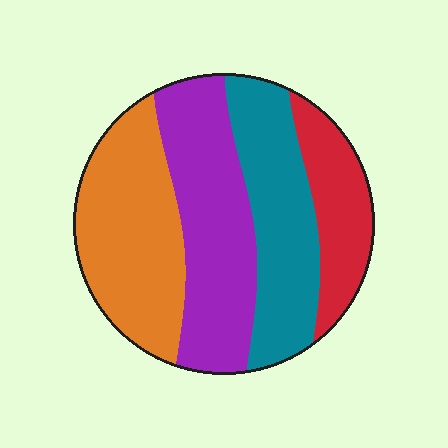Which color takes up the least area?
Red, at roughly 15%.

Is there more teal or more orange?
Orange.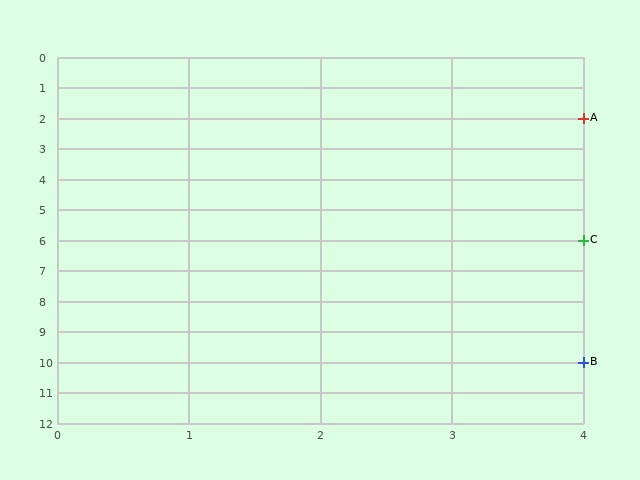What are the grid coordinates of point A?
Point A is at grid coordinates (4, 2).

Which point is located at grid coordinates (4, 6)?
Point C is at (4, 6).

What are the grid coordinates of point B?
Point B is at grid coordinates (4, 10).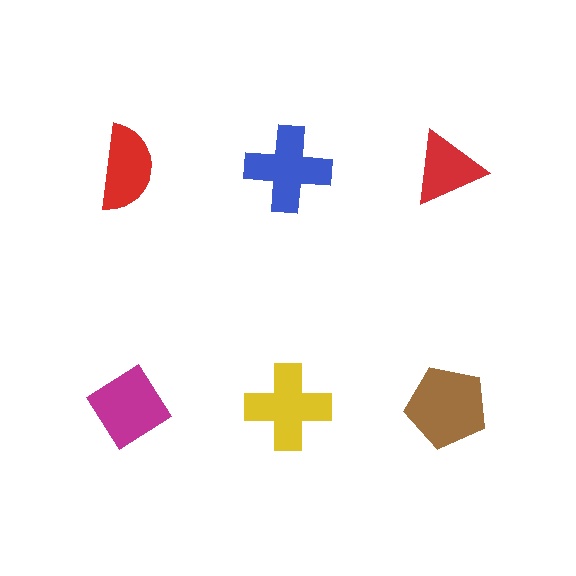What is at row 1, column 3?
A red triangle.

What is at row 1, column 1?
A red semicircle.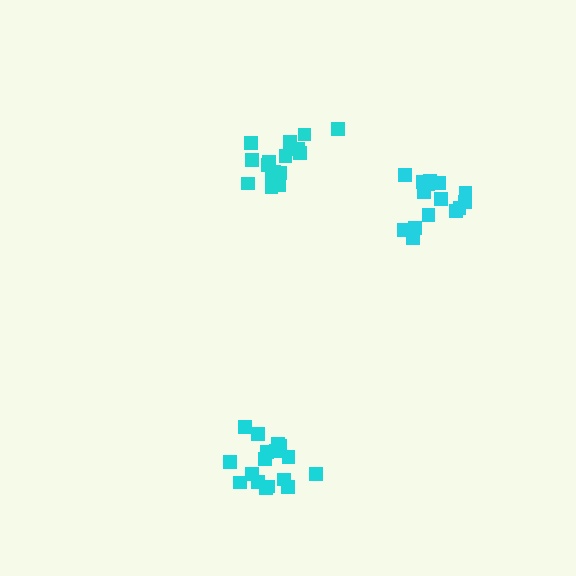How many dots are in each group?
Group 1: 17 dots, Group 2: 15 dots, Group 3: 16 dots (48 total).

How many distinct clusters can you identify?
There are 3 distinct clusters.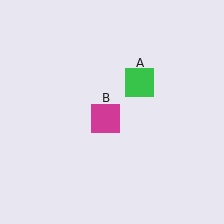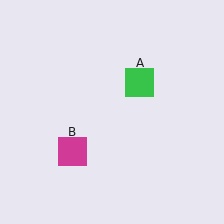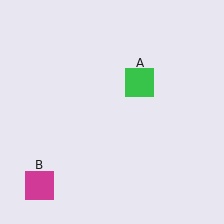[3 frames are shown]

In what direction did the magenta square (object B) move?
The magenta square (object B) moved down and to the left.